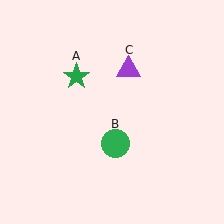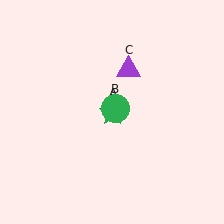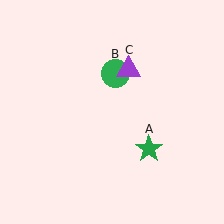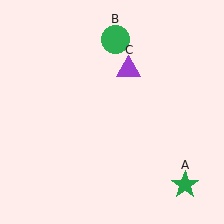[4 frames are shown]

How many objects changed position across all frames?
2 objects changed position: green star (object A), green circle (object B).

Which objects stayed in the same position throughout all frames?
Purple triangle (object C) remained stationary.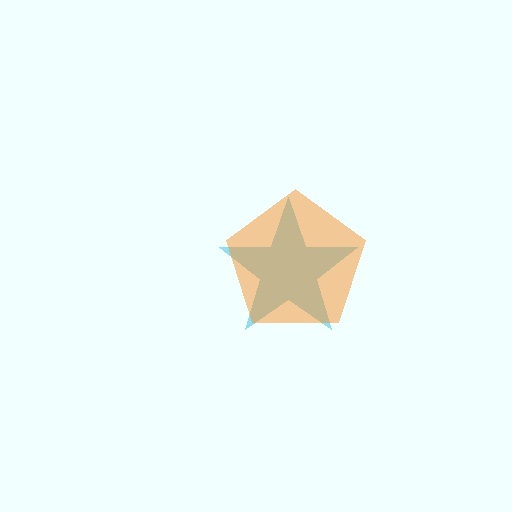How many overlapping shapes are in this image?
There are 2 overlapping shapes in the image.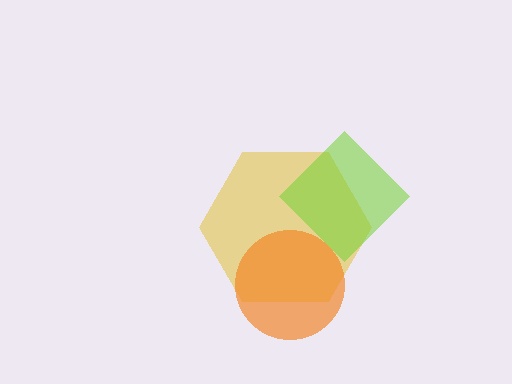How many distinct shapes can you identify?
There are 3 distinct shapes: a yellow hexagon, a lime diamond, an orange circle.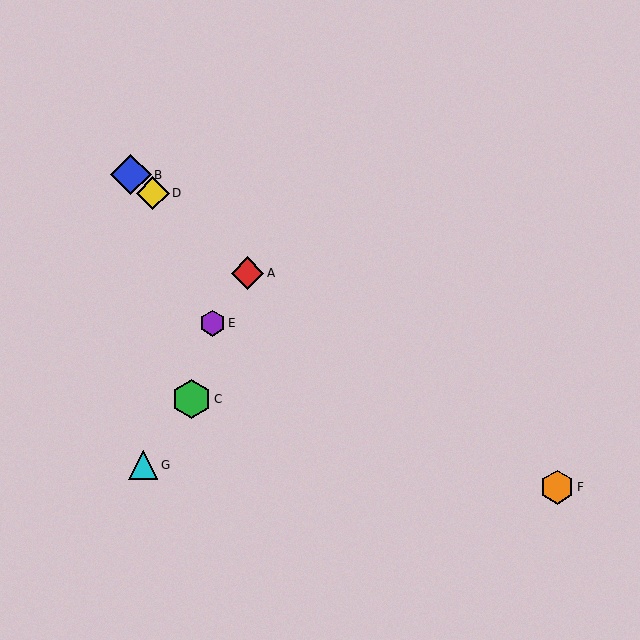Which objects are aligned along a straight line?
Objects A, B, D are aligned along a straight line.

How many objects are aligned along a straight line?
3 objects (A, B, D) are aligned along a straight line.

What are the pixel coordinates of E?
Object E is at (212, 323).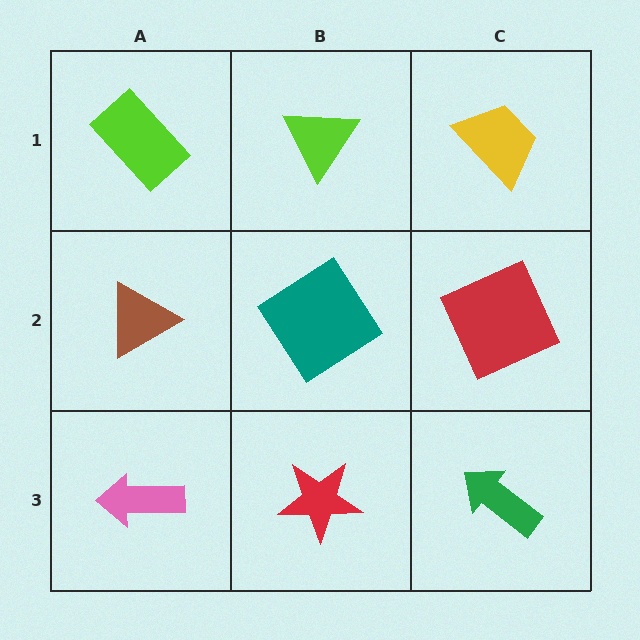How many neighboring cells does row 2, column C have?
3.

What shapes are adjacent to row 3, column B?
A teal diamond (row 2, column B), a pink arrow (row 3, column A), a green arrow (row 3, column C).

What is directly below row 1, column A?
A brown triangle.